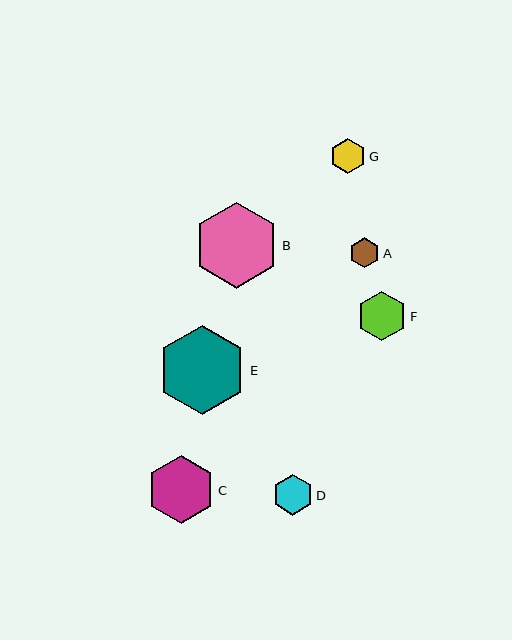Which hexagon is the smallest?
Hexagon A is the smallest with a size of approximately 30 pixels.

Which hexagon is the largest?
Hexagon E is the largest with a size of approximately 90 pixels.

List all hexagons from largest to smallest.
From largest to smallest: E, B, C, F, D, G, A.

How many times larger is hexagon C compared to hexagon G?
Hexagon C is approximately 1.9 times the size of hexagon G.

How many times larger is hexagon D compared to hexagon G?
Hexagon D is approximately 1.1 times the size of hexagon G.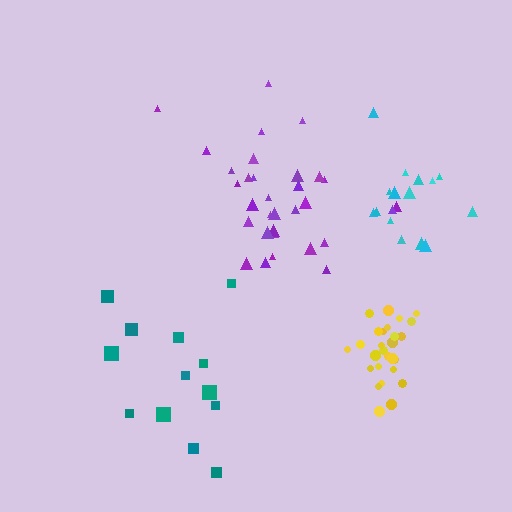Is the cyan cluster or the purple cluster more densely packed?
Cyan.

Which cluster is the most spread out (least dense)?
Teal.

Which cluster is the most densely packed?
Yellow.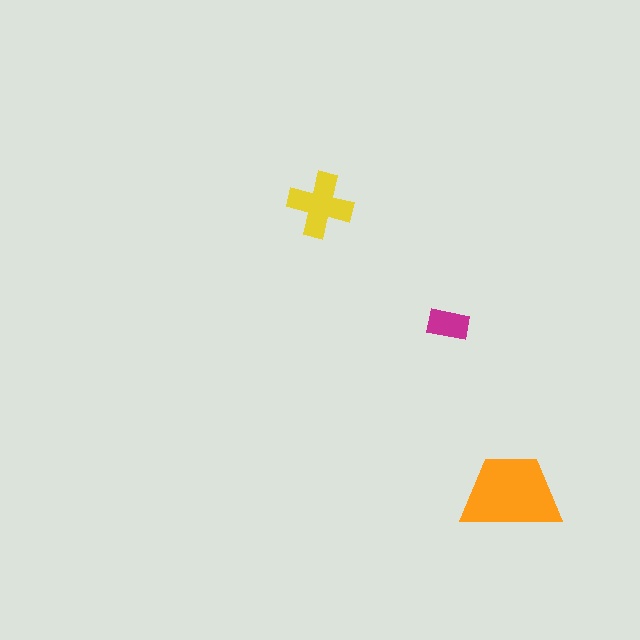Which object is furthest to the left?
The yellow cross is leftmost.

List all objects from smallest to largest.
The magenta rectangle, the yellow cross, the orange trapezoid.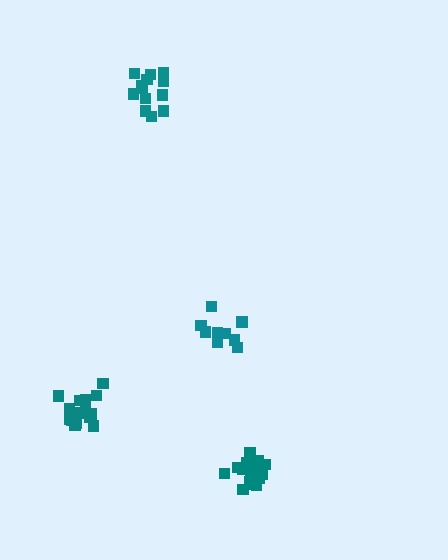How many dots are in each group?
Group 1: 10 dots, Group 2: 16 dots, Group 3: 13 dots, Group 4: 16 dots (55 total).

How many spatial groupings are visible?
There are 4 spatial groupings.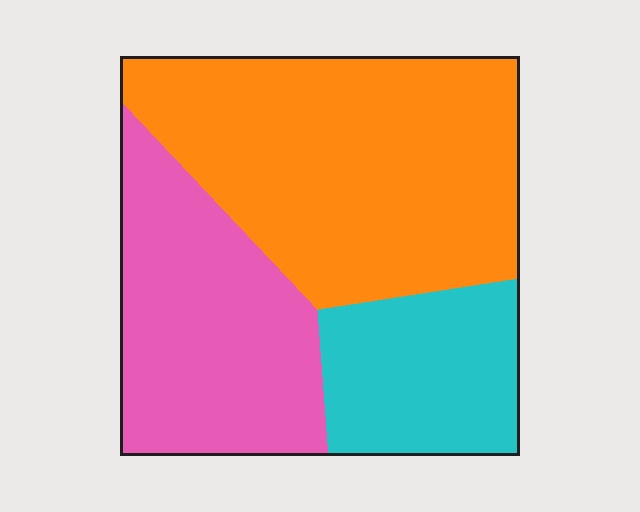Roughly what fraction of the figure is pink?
Pink takes up about one third (1/3) of the figure.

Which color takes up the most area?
Orange, at roughly 50%.